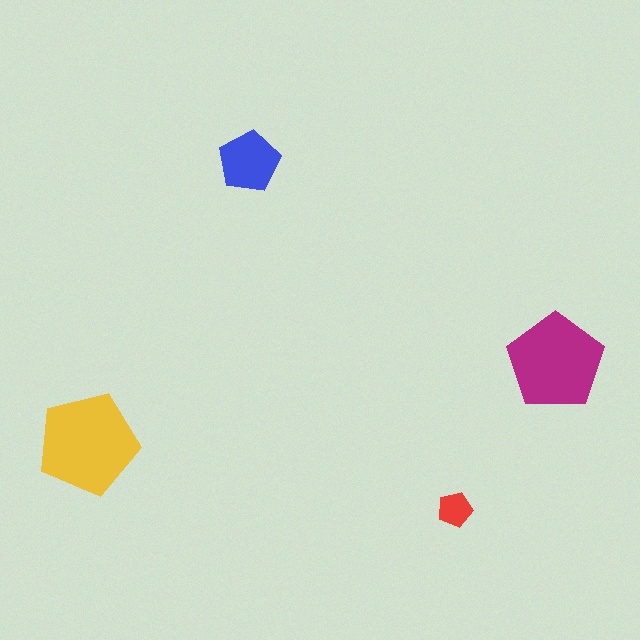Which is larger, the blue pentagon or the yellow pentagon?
The yellow one.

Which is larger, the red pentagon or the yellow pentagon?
The yellow one.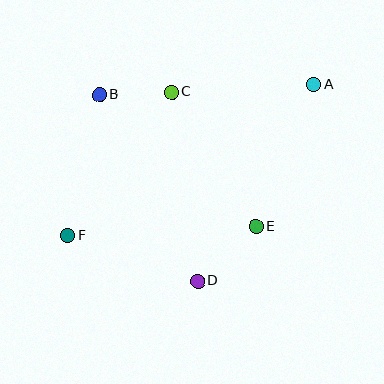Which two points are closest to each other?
Points B and C are closest to each other.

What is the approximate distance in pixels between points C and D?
The distance between C and D is approximately 190 pixels.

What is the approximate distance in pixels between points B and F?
The distance between B and F is approximately 145 pixels.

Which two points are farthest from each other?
Points A and F are farthest from each other.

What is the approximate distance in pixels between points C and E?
The distance between C and E is approximately 159 pixels.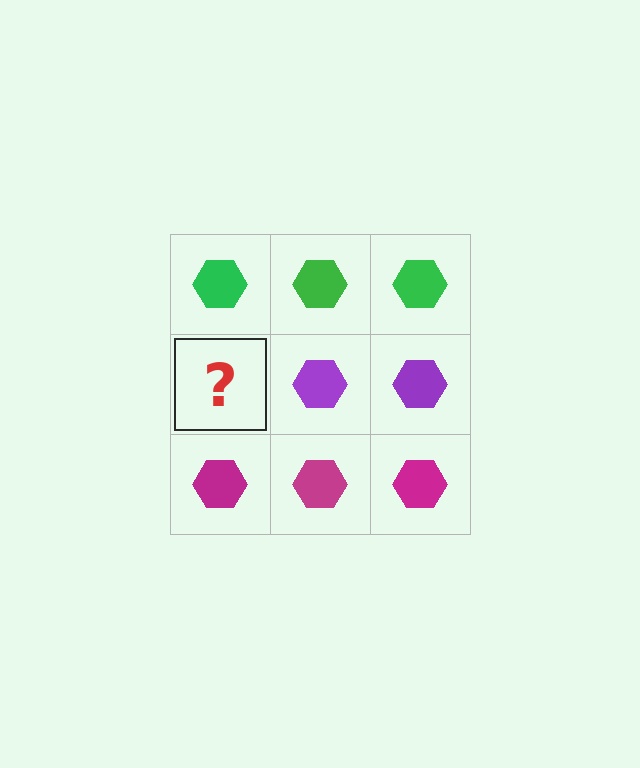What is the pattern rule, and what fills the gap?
The rule is that each row has a consistent color. The gap should be filled with a purple hexagon.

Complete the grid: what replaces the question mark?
The question mark should be replaced with a purple hexagon.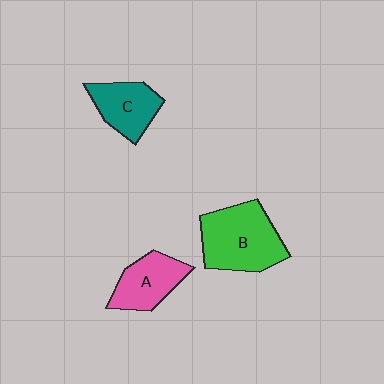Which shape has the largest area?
Shape B (green).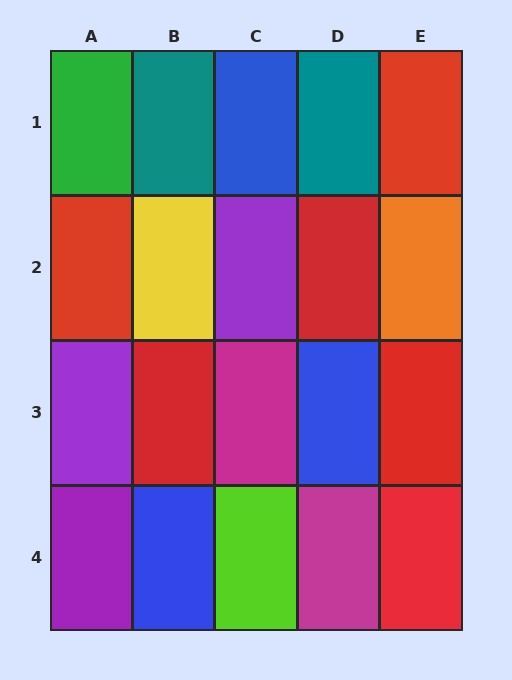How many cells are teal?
2 cells are teal.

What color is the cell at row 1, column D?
Teal.